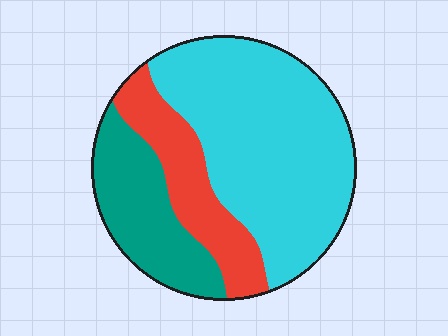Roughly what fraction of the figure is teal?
Teal covers 23% of the figure.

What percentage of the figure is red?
Red takes up about one fifth (1/5) of the figure.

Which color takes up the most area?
Cyan, at roughly 55%.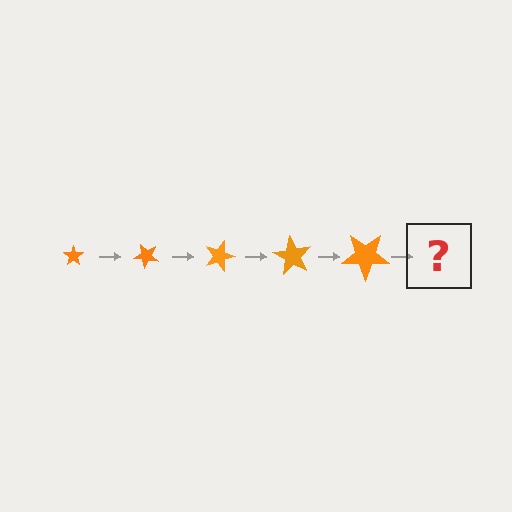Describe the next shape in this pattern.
It should be a star, larger than the previous one and rotated 225 degrees from the start.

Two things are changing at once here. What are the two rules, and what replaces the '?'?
The two rules are that the star grows larger each step and it rotates 45 degrees each step. The '?' should be a star, larger than the previous one and rotated 225 degrees from the start.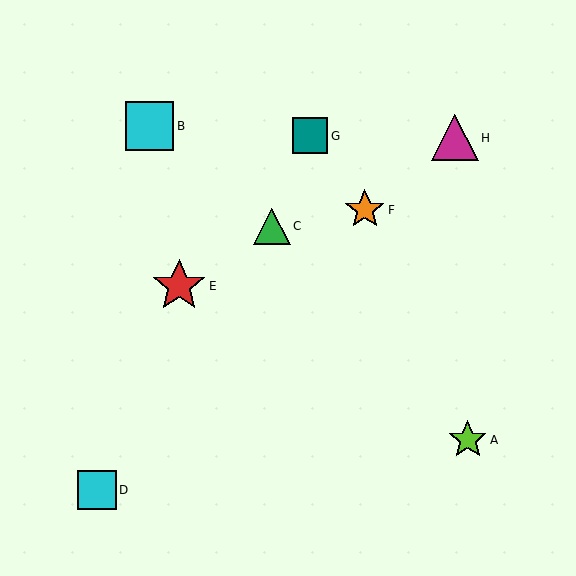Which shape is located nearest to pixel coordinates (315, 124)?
The teal square (labeled G) at (310, 136) is nearest to that location.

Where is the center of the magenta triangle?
The center of the magenta triangle is at (455, 138).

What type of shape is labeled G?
Shape G is a teal square.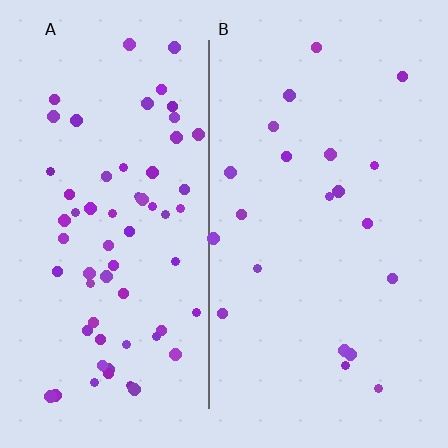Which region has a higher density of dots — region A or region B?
A (the left).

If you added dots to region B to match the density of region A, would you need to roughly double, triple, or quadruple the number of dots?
Approximately triple.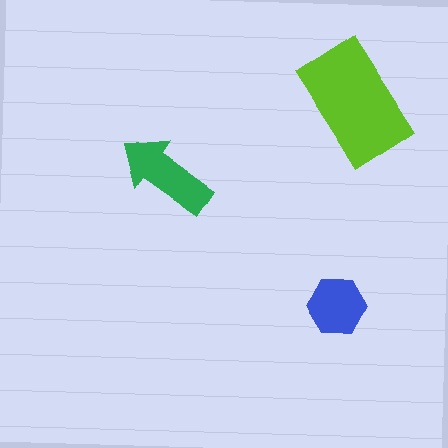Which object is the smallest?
The blue hexagon.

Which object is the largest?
The lime rectangle.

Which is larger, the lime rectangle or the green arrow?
The lime rectangle.